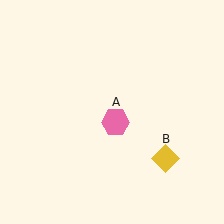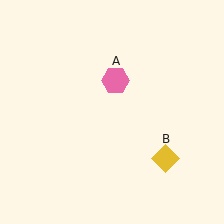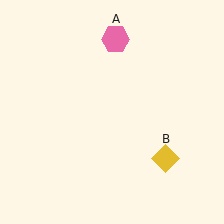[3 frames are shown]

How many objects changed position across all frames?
1 object changed position: pink hexagon (object A).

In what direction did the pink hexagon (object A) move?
The pink hexagon (object A) moved up.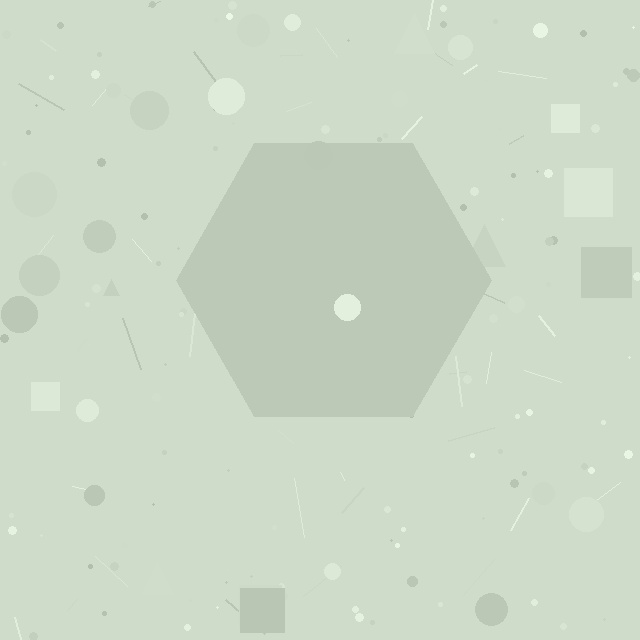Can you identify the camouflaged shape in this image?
The camouflaged shape is a hexagon.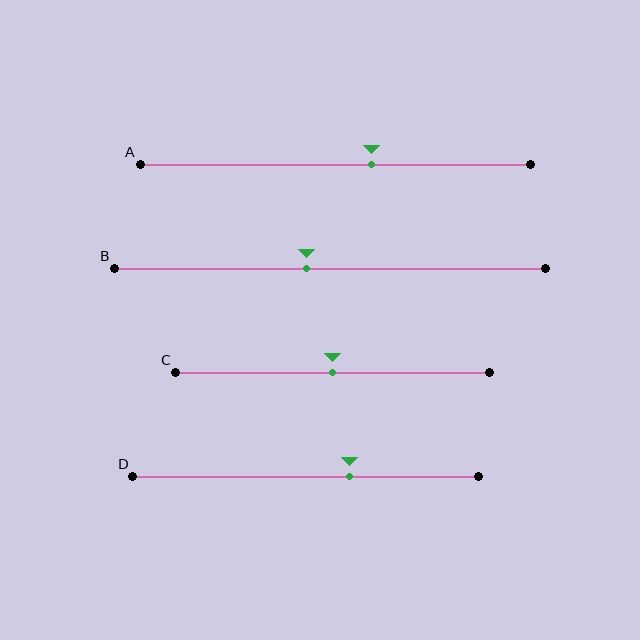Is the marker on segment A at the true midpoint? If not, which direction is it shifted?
No, the marker on segment A is shifted to the right by about 9% of the segment length.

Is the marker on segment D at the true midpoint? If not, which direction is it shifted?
No, the marker on segment D is shifted to the right by about 13% of the segment length.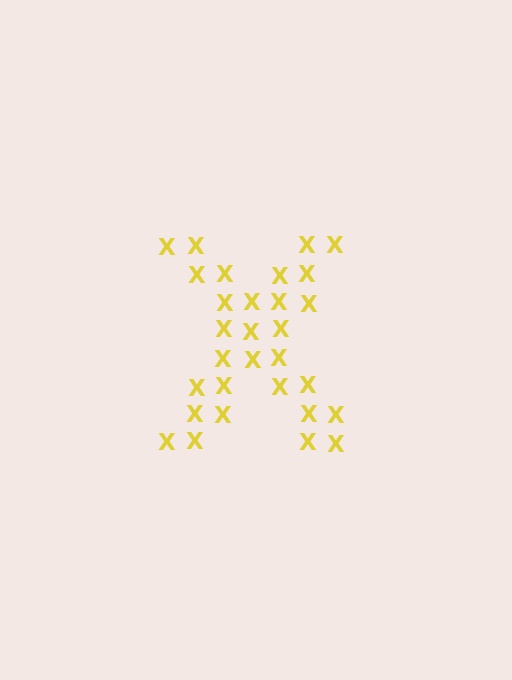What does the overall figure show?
The overall figure shows the letter X.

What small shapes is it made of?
It is made of small letter X's.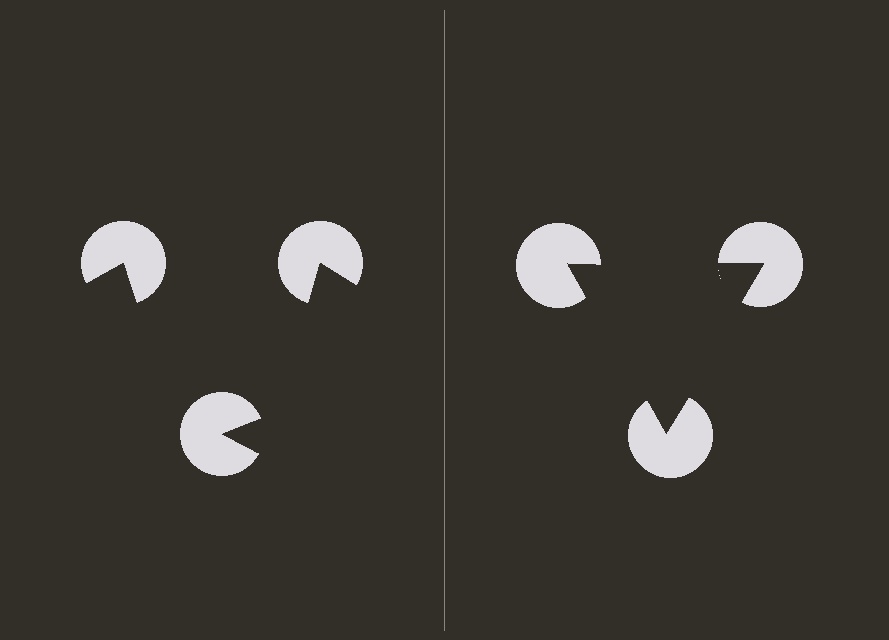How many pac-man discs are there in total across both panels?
6 — 3 on each side.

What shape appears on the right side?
An illusory triangle.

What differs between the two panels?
The pac-man discs are positioned identically on both sides; only the wedge orientations differ. On the right they align to a triangle; on the left they are misaligned.